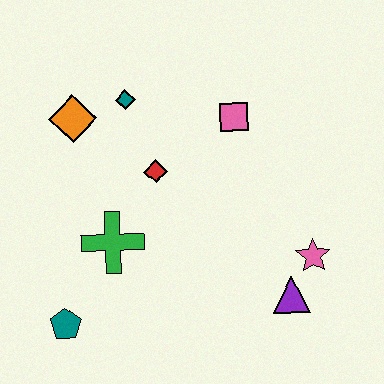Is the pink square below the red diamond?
No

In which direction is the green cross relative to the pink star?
The green cross is to the left of the pink star.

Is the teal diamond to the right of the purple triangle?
No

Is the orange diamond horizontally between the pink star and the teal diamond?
No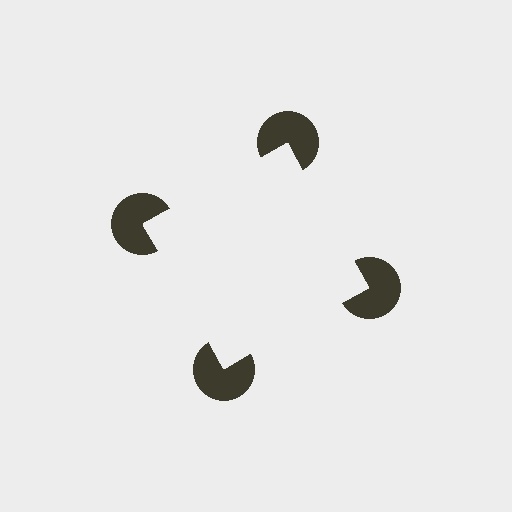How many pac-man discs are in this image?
There are 4 — one at each vertex of the illusory square.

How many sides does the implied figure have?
4 sides.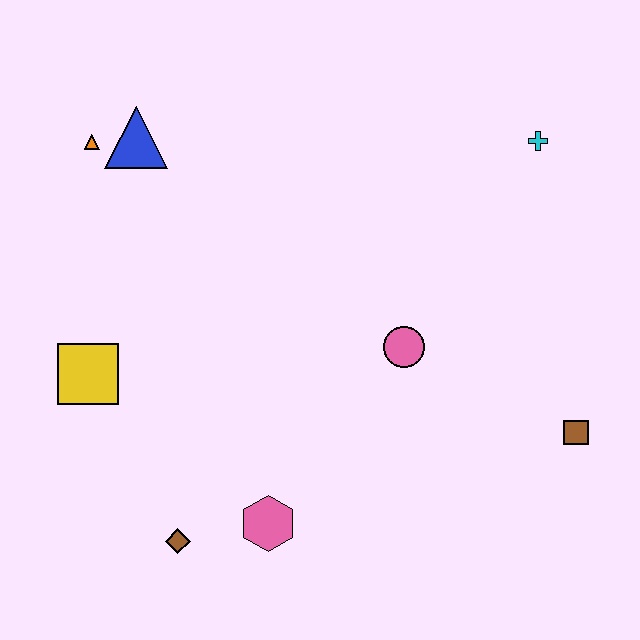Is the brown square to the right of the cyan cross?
Yes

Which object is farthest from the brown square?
The orange triangle is farthest from the brown square.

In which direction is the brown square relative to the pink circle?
The brown square is to the right of the pink circle.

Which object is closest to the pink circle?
The brown square is closest to the pink circle.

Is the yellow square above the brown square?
Yes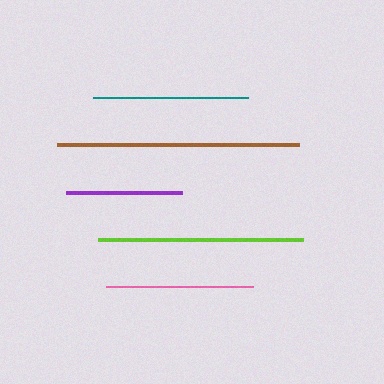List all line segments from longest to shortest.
From longest to shortest: brown, lime, teal, pink, purple.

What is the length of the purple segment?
The purple segment is approximately 116 pixels long.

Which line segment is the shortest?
The purple line is the shortest at approximately 116 pixels.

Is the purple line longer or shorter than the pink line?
The pink line is longer than the purple line.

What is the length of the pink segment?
The pink segment is approximately 146 pixels long.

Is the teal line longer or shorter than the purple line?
The teal line is longer than the purple line.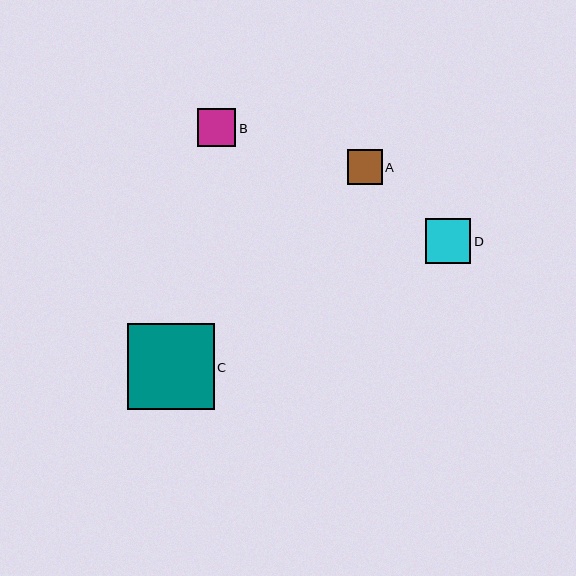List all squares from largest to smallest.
From largest to smallest: C, D, B, A.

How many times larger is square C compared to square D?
Square C is approximately 1.9 times the size of square D.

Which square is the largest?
Square C is the largest with a size of approximately 87 pixels.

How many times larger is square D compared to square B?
Square D is approximately 1.2 times the size of square B.